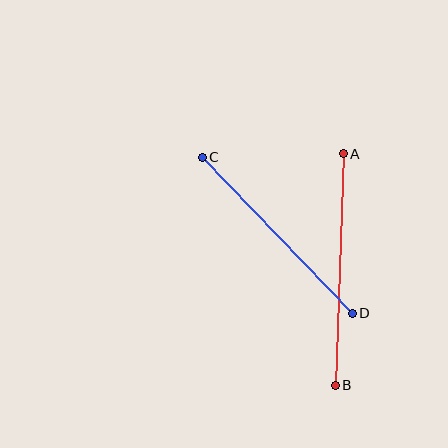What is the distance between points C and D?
The distance is approximately 216 pixels.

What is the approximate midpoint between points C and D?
The midpoint is at approximately (277, 235) pixels.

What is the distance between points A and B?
The distance is approximately 232 pixels.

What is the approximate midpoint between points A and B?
The midpoint is at approximately (339, 269) pixels.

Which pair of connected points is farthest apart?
Points A and B are farthest apart.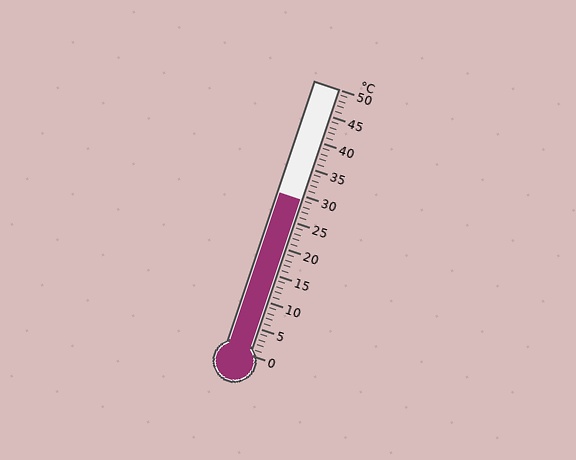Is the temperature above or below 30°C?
The temperature is below 30°C.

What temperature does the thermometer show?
The thermometer shows approximately 29°C.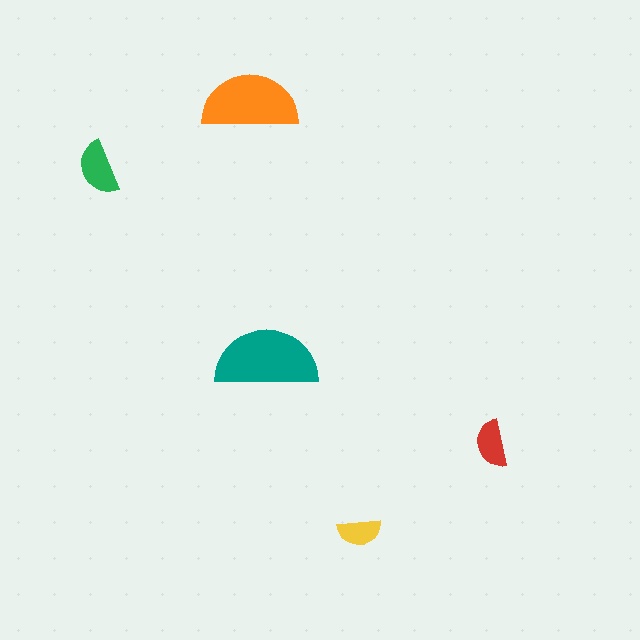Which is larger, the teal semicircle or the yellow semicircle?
The teal one.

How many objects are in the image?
There are 5 objects in the image.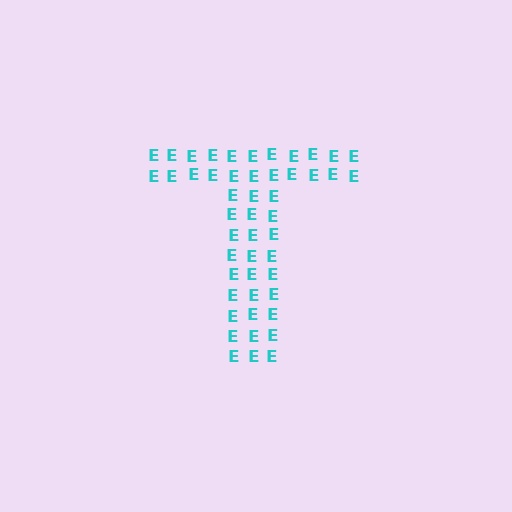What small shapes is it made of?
It is made of small letter E's.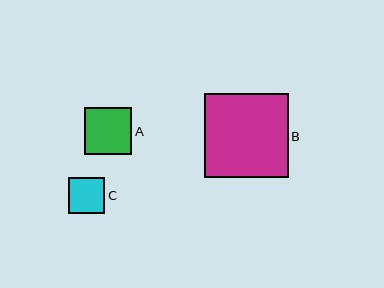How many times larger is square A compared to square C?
Square A is approximately 1.3 times the size of square C.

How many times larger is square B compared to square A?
Square B is approximately 1.7 times the size of square A.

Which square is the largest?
Square B is the largest with a size of approximately 83 pixels.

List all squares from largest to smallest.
From largest to smallest: B, A, C.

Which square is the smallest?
Square C is the smallest with a size of approximately 36 pixels.